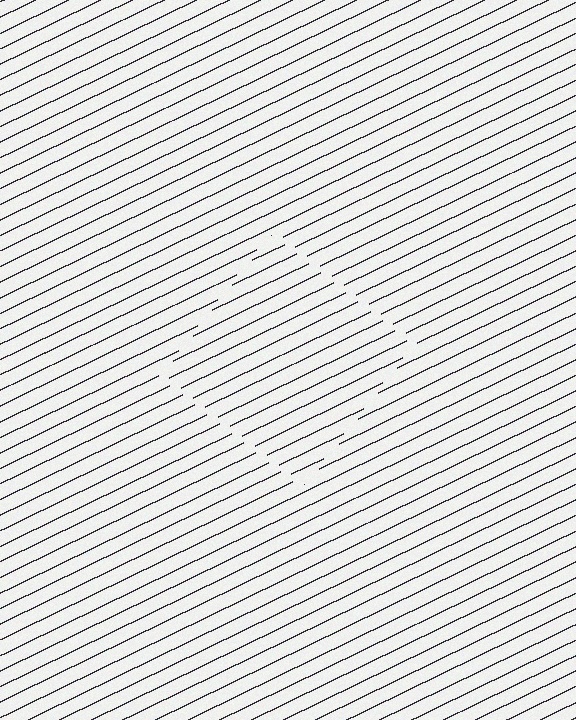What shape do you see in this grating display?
An illusory square. The interior of the shape contains the same grating, shifted by half a period — the contour is defined by the phase discontinuity where line-ends from the inner and outer gratings abut.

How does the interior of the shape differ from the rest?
The interior of the shape contains the same grating, shifted by half a period — the contour is defined by the phase discontinuity where line-ends from the inner and outer gratings abut.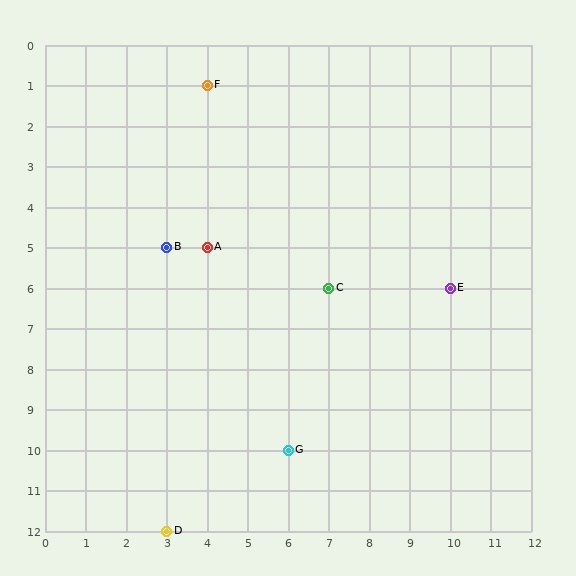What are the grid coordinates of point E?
Point E is at grid coordinates (10, 6).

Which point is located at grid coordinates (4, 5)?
Point A is at (4, 5).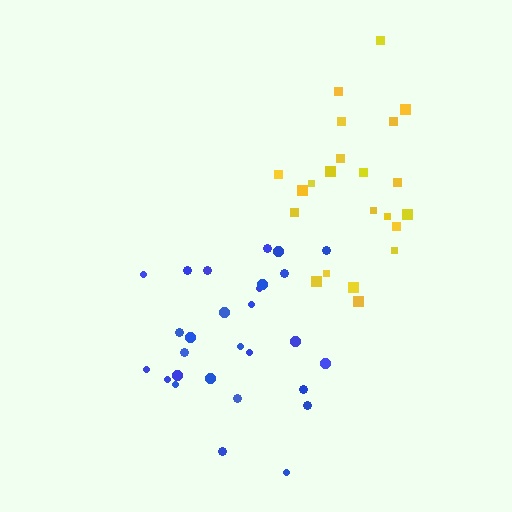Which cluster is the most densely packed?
Blue.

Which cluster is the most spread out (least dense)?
Yellow.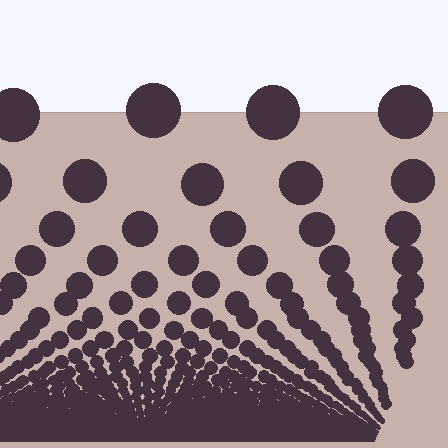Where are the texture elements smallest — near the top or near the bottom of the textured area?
Near the bottom.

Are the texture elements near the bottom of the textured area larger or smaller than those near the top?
Smaller. The gradient is inverted — elements near the bottom are smaller and denser.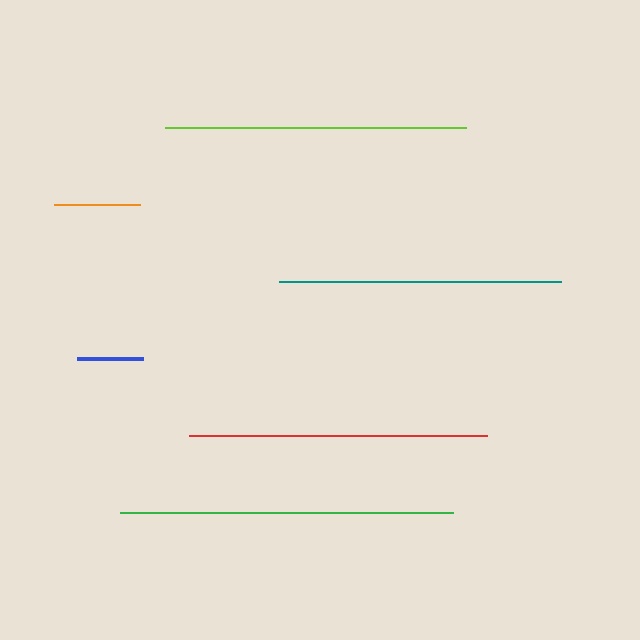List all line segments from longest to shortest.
From longest to shortest: green, lime, red, teal, orange, blue.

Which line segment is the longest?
The green line is the longest at approximately 333 pixels.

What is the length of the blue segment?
The blue segment is approximately 66 pixels long.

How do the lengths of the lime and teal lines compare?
The lime and teal lines are approximately the same length.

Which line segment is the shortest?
The blue line is the shortest at approximately 66 pixels.